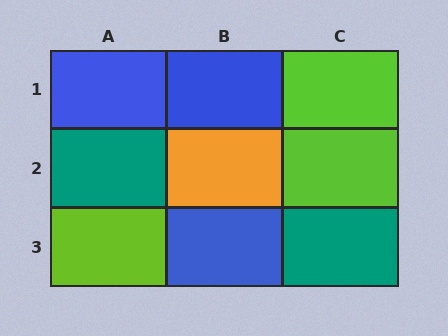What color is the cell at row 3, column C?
Teal.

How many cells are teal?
2 cells are teal.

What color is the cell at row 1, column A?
Blue.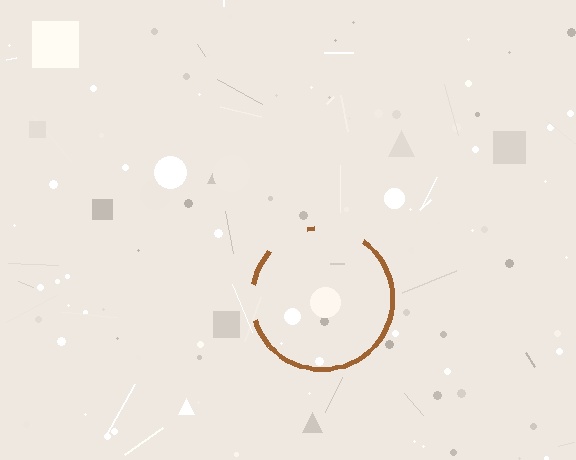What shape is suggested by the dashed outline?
The dashed outline suggests a circle.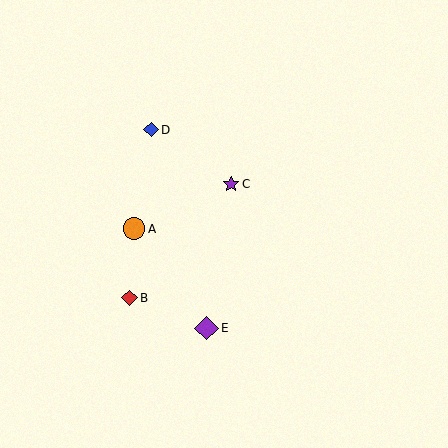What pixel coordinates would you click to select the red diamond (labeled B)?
Click at (129, 298) to select the red diamond B.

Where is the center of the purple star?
The center of the purple star is at (231, 184).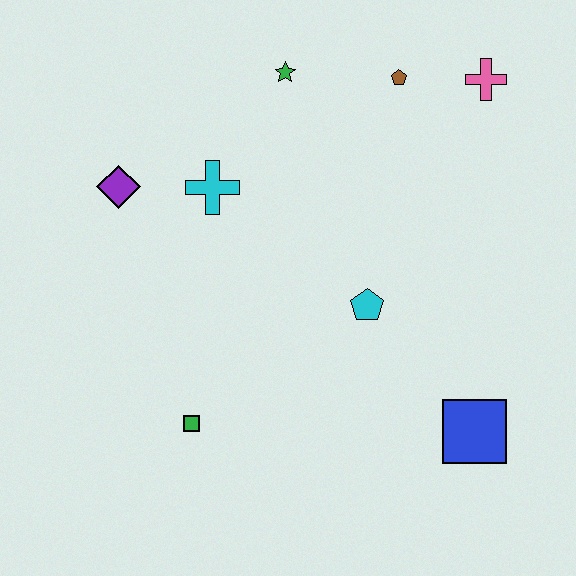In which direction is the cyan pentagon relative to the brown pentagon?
The cyan pentagon is below the brown pentagon.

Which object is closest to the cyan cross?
The purple diamond is closest to the cyan cross.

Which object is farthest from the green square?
The pink cross is farthest from the green square.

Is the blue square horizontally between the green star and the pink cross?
Yes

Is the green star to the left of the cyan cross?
No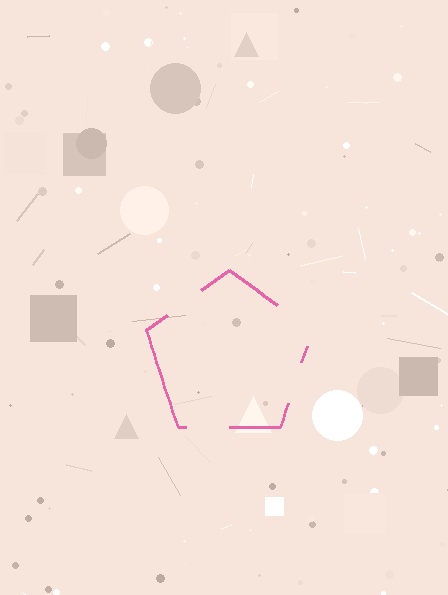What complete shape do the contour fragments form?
The contour fragments form a pentagon.